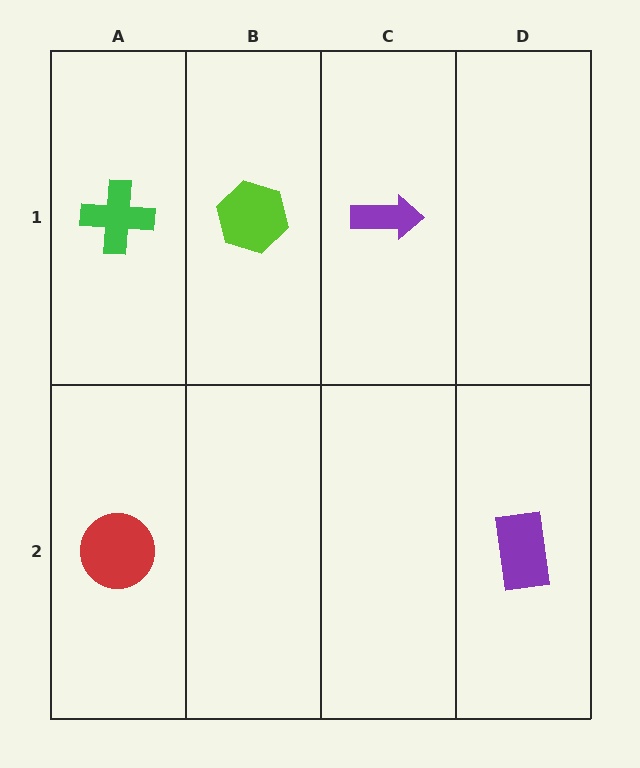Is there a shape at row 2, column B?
No, that cell is empty.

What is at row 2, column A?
A red circle.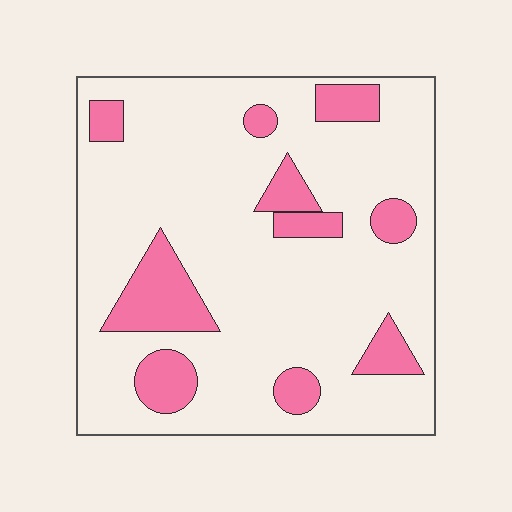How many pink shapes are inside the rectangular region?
10.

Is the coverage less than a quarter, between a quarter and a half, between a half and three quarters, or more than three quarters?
Less than a quarter.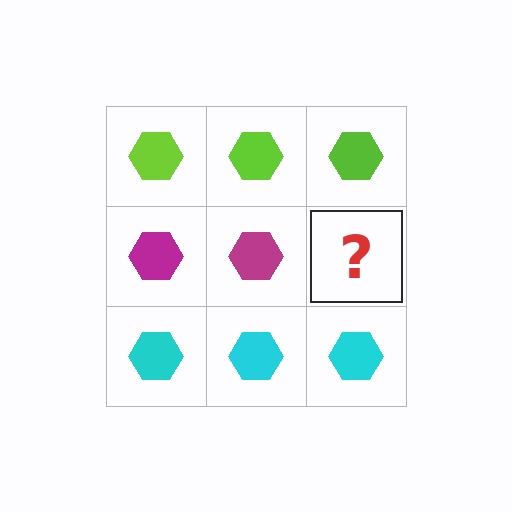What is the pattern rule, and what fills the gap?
The rule is that each row has a consistent color. The gap should be filled with a magenta hexagon.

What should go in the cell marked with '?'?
The missing cell should contain a magenta hexagon.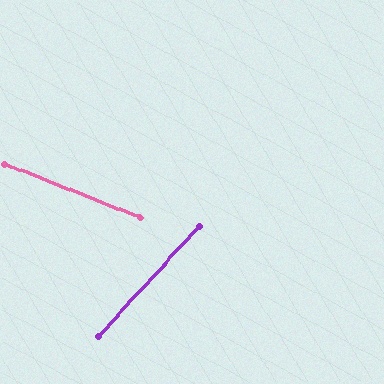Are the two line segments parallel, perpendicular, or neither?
Neither parallel nor perpendicular — they differ by about 69°.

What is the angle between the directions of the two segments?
Approximately 69 degrees.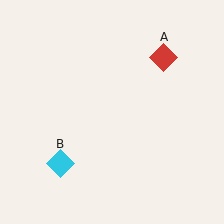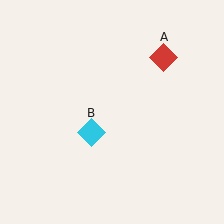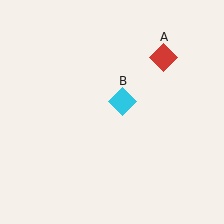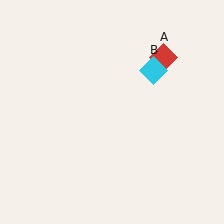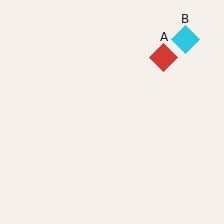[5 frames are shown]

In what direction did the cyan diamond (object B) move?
The cyan diamond (object B) moved up and to the right.